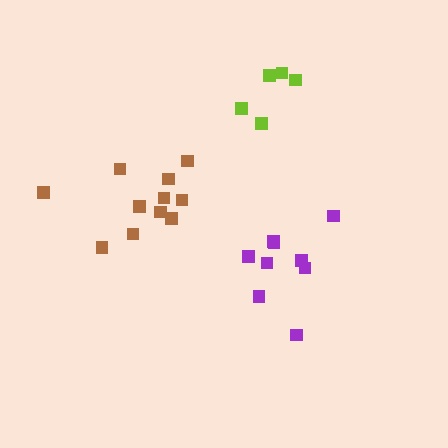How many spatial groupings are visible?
There are 3 spatial groupings.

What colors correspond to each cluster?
The clusters are colored: lime, purple, brown.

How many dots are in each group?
Group 1: 5 dots, Group 2: 9 dots, Group 3: 11 dots (25 total).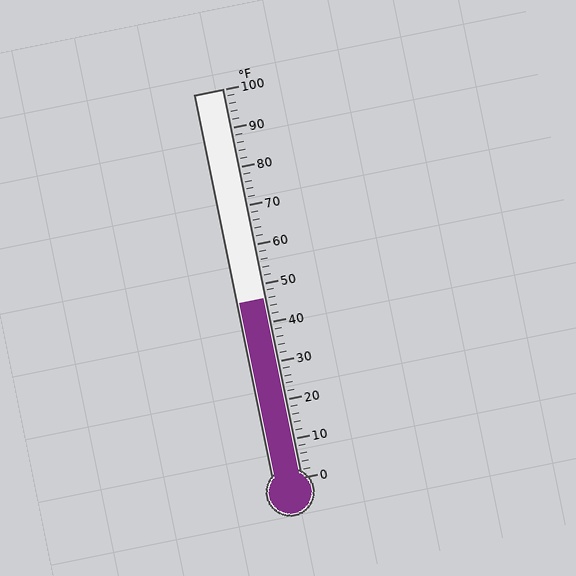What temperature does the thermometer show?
The thermometer shows approximately 46°F.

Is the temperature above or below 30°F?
The temperature is above 30°F.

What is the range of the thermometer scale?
The thermometer scale ranges from 0°F to 100°F.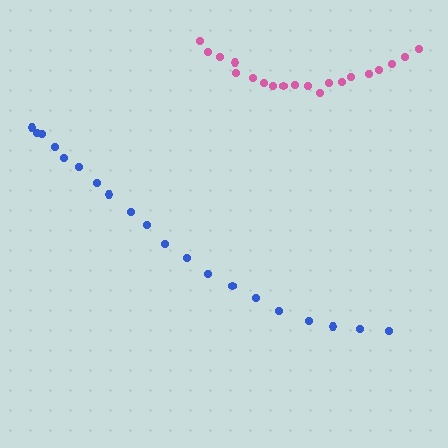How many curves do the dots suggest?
There are 2 distinct paths.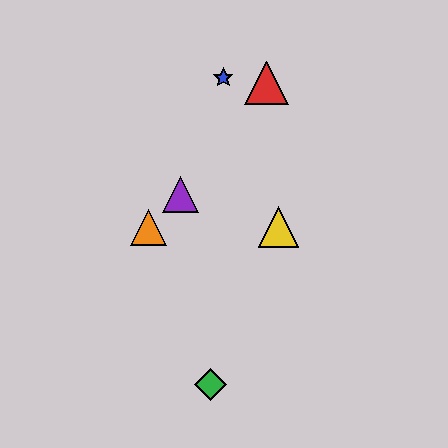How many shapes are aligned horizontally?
2 shapes (the yellow triangle, the orange triangle) are aligned horizontally.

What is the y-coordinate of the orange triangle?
The orange triangle is at y≈227.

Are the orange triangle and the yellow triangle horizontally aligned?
Yes, both are at y≈227.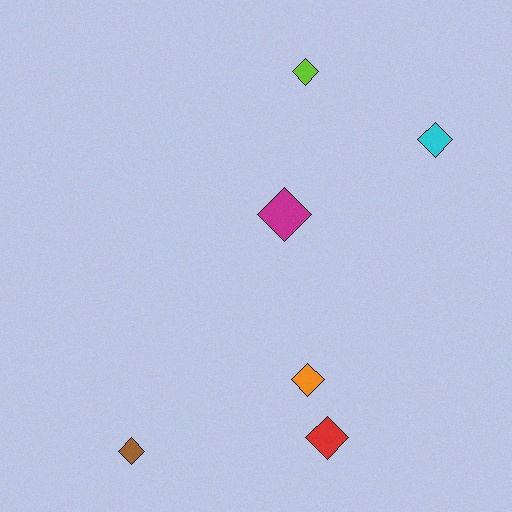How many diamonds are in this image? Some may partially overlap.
There are 6 diamonds.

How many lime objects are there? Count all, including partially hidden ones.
There is 1 lime object.